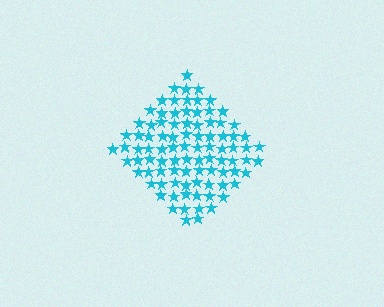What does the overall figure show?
The overall figure shows a diamond.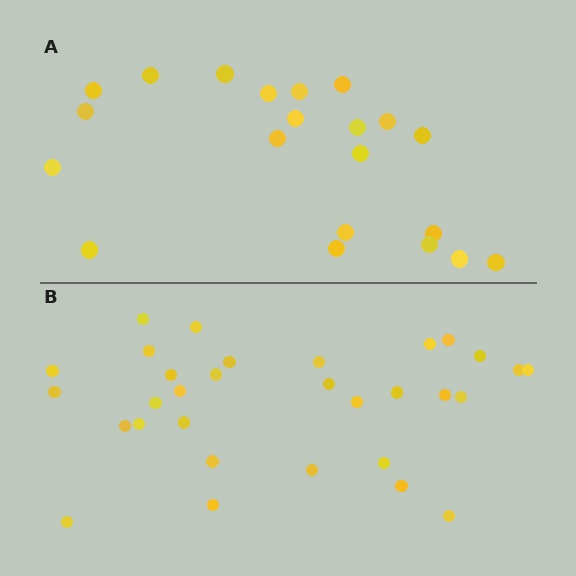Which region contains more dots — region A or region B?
Region B (the bottom region) has more dots.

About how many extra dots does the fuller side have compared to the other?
Region B has roughly 10 or so more dots than region A.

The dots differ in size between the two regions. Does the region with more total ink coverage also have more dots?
No. Region A has more total ink coverage because its dots are larger, but region B actually contains more individual dots. Total area can be misleading — the number of items is what matters here.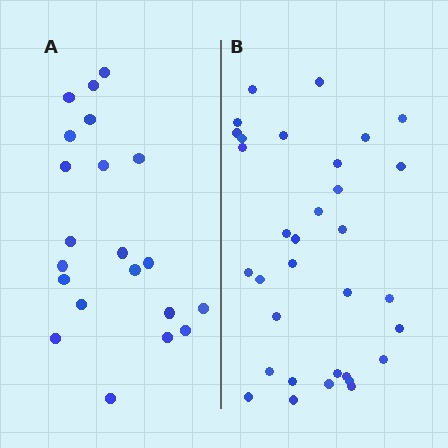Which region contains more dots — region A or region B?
Region B (the right region) has more dots.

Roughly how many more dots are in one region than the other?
Region B has roughly 12 or so more dots than region A.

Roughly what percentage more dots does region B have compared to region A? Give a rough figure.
About 55% more.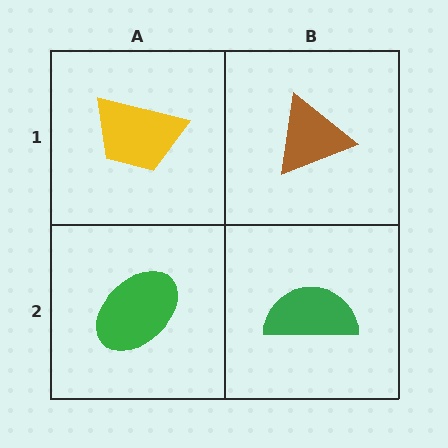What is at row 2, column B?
A green semicircle.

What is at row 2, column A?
A green ellipse.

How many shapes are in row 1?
2 shapes.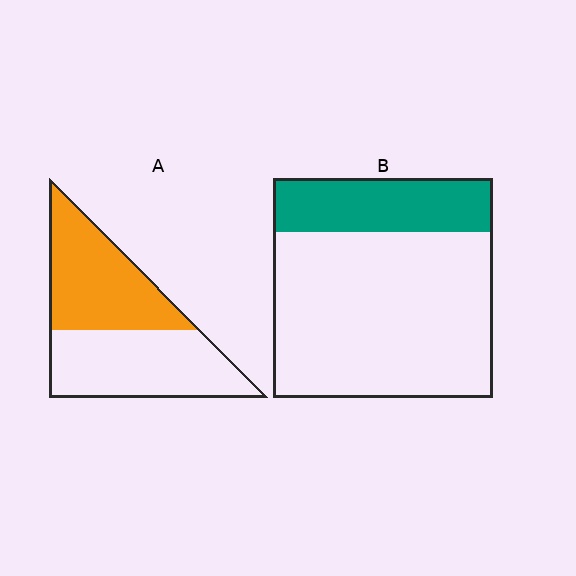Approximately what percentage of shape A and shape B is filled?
A is approximately 50% and B is approximately 25%.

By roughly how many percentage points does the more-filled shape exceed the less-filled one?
By roughly 25 percentage points (A over B).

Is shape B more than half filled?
No.